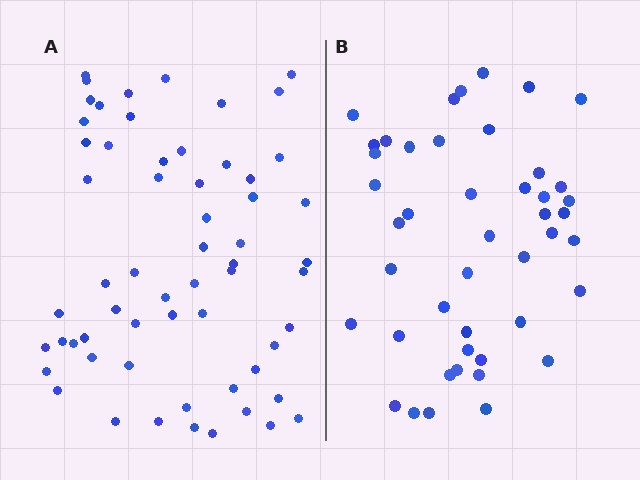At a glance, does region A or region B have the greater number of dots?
Region A (the left region) has more dots.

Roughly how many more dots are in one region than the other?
Region A has approximately 15 more dots than region B.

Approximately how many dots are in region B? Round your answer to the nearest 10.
About 40 dots. (The exact count is 45, which rounds to 40.)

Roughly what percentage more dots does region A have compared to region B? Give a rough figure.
About 35% more.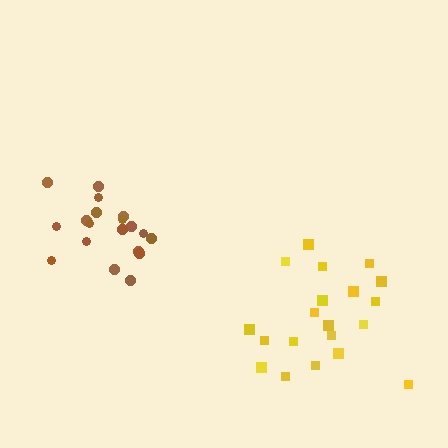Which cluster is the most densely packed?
Brown.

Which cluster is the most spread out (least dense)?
Yellow.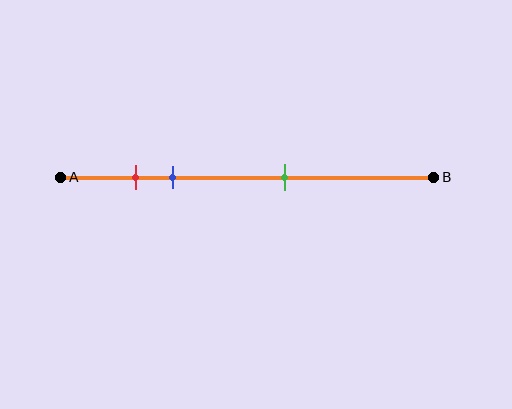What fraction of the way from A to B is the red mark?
The red mark is approximately 20% (0.2) of the way from A to B.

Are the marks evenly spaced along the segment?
No, the marks are not evenly spaced.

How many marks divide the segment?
There are 3 marks dividing the segment.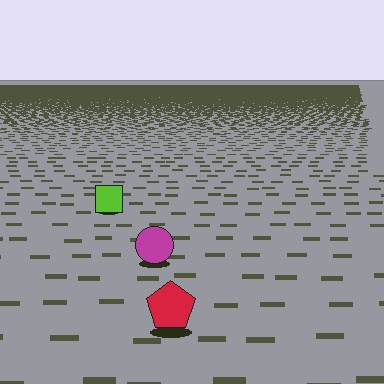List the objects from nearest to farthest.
From nearest to farthest: the red pentagon, the magenta circle, the lime square.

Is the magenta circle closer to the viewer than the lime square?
Yes. The magenta circle is closer — you can tell from the texture gradient: the ground texture is coarser near it.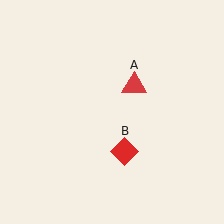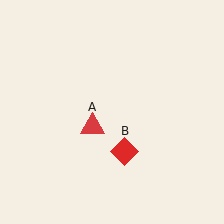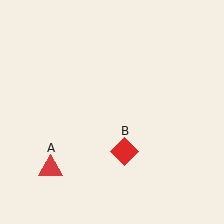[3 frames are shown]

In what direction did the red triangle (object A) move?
The red triangle (object A) moved down and to the left.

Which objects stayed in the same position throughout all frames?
Red diamond (object B) remained stationary.